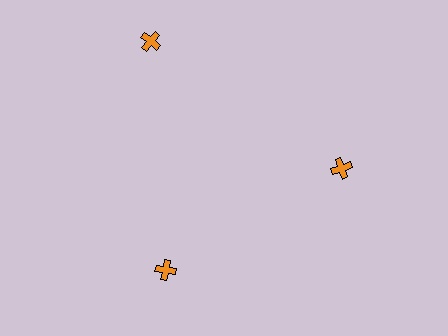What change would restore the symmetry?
The symmetry would be restored by moving it inward, back onto the ring so that all 3 crosses sit at equal angles and equal distance from the center.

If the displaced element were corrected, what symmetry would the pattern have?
It would have 3-fold rotational symmetry — the pattern would map onto itself every 120 degrees.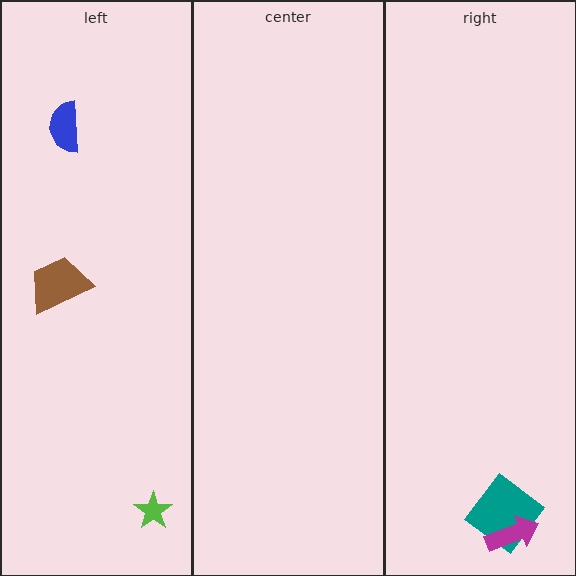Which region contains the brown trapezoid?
The left region.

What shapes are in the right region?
The teal diamond, the magenta arrow.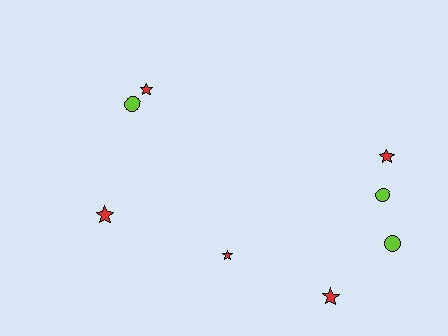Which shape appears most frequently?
Star, with 5 objects.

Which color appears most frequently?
Red, with 5 objects.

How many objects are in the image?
There are 8 objects.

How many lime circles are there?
There are 3 lime circles.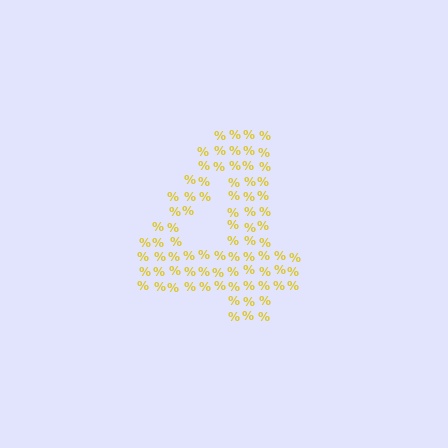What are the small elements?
The small elements are percent signs.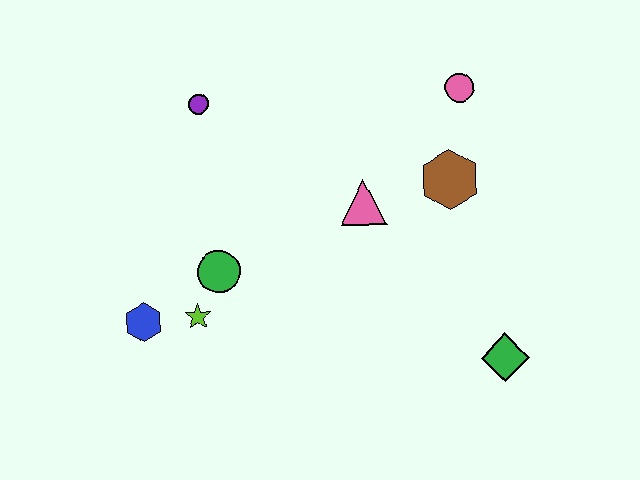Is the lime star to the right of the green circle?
No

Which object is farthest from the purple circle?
The green diamond is farthest from the purple circle.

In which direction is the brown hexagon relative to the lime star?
The brown hexagon is to the right of the lime star.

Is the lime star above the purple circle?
No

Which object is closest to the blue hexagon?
The lime star is closest to the blue hexagon.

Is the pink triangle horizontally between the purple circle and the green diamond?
Yes